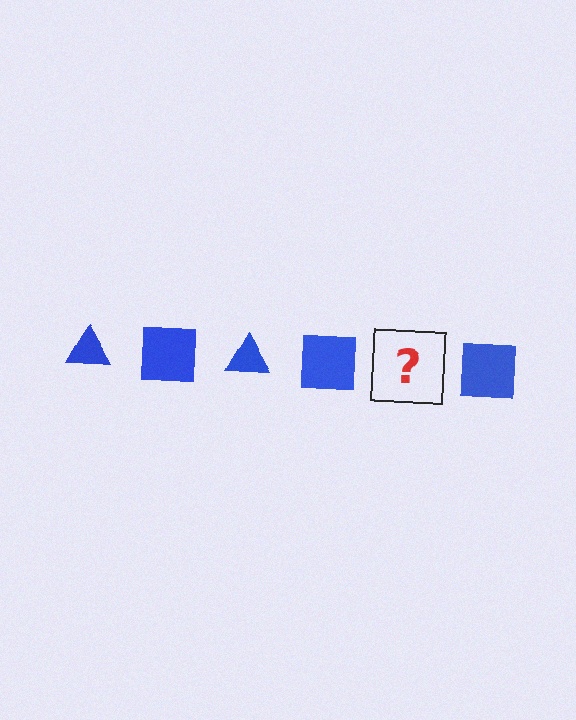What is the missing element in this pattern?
The missing element is a blue triangle.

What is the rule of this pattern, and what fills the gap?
The rule is that the pattern cycles through triangle, square shapes in blue. The gap should be filled with a blue triangle.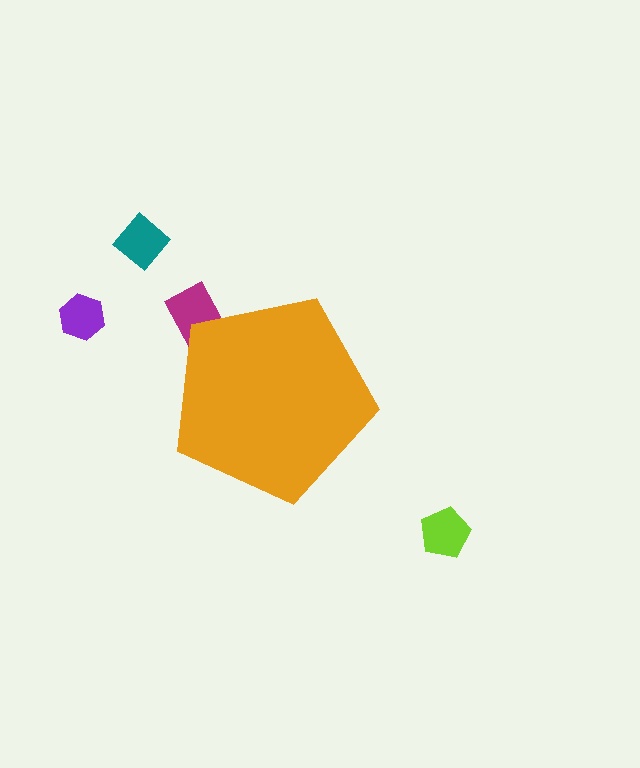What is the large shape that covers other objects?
An orange pentagon.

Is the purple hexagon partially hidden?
No, the purple hexagon is fully visible.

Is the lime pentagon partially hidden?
No, the lime pentagon is fully visible.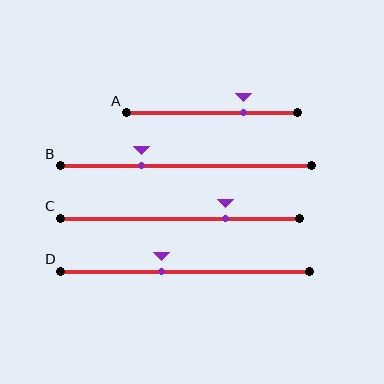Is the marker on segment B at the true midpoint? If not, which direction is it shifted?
No, the marker on segment B is shifted to the left by about 18% of the segment length.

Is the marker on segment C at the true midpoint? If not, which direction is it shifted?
No, the marker on segment C is shifted to the right by about 19% of the segment length.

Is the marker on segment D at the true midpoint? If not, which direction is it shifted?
No, the marker on segment D is shifted to the left by about 9% of the segment length.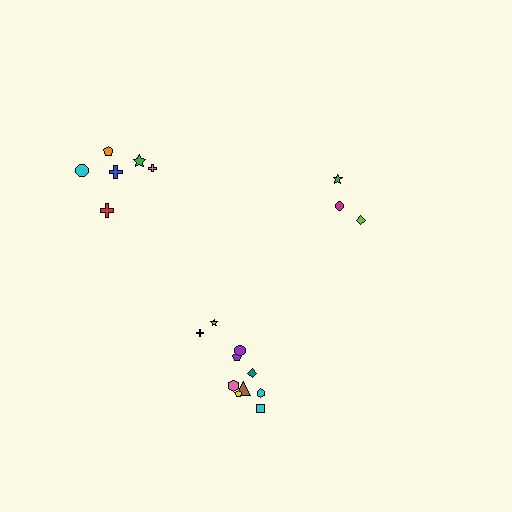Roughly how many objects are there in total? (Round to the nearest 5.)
Roughly 20 objects in total.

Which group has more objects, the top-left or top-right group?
The top-left group.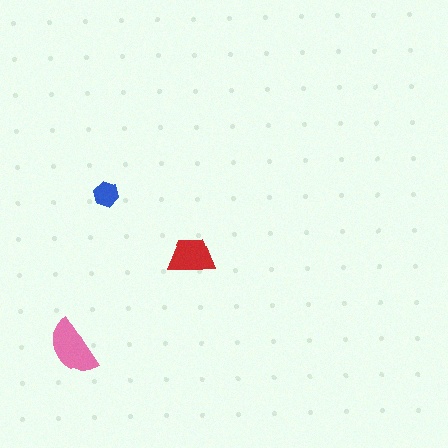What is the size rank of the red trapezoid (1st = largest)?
2nd.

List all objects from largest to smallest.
The pink semicircle, the red trapezoid, the blue hexagon.